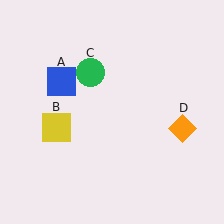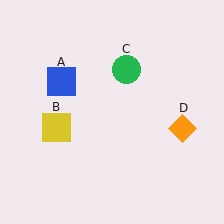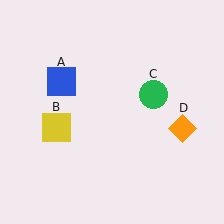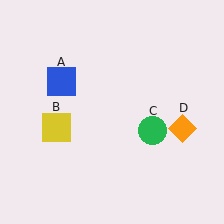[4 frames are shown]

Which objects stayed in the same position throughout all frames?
Blue square (object A) and yellow square (object B) and orange diamond (object D) remained stationary.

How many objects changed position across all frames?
1 object changed position: green circle (object C).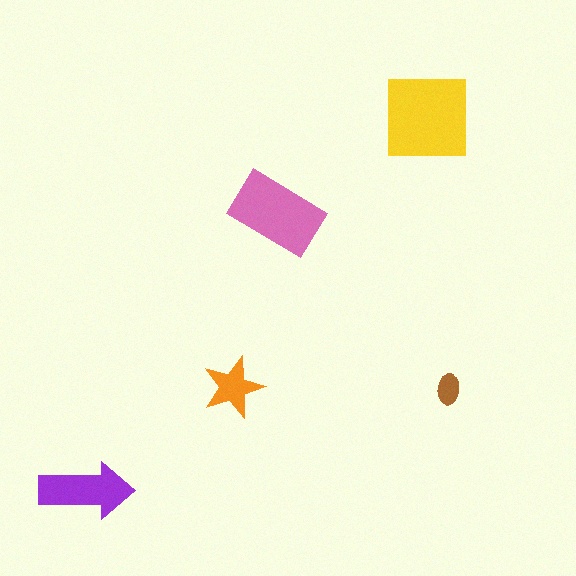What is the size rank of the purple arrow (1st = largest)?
3rd.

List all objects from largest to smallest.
The yellow square, the pink rectangle, the purple arrow, the orange star, the brown ellipse.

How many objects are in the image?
There are 5 objects in the image.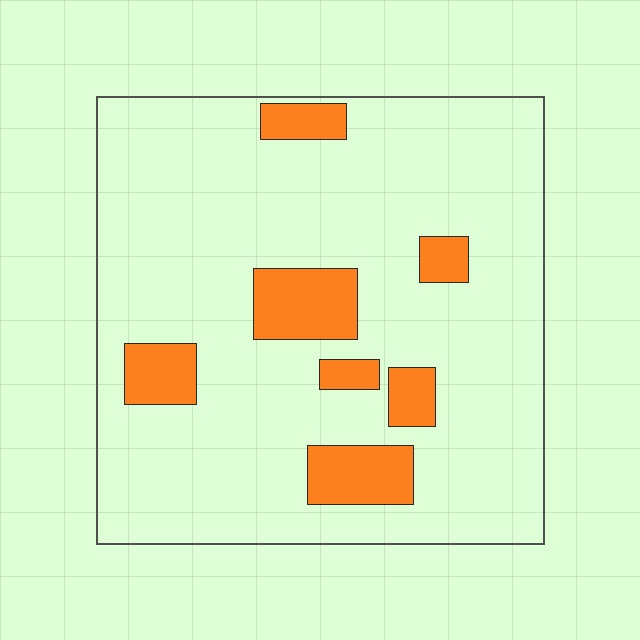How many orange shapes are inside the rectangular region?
7.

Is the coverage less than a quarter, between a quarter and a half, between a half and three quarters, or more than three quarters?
Less than a quarter.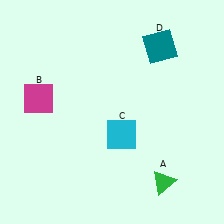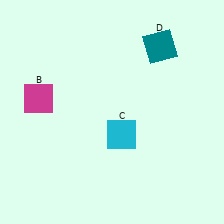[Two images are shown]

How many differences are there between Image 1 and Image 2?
There is 1 difference between the two images.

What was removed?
The green triangle (A) was removed in Image 2.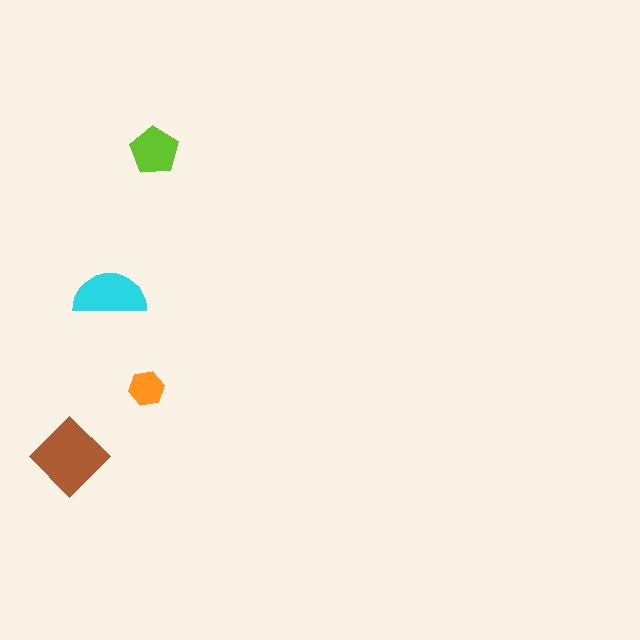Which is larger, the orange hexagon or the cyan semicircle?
The cyan semicircle.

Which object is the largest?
The brown diamond.